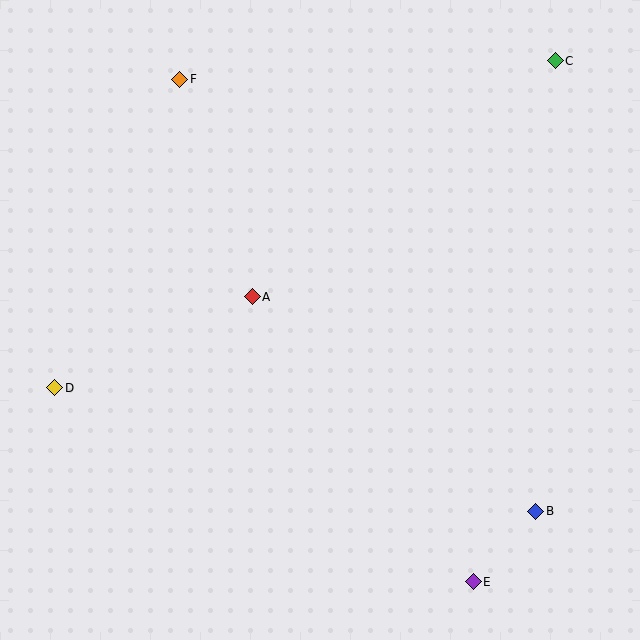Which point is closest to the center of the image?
Point A at (252, 297) is closest to the center.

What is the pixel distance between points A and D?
The distance between A and D is 217 pixels.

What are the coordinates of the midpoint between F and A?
The midpoint between F and A is at (216, 188).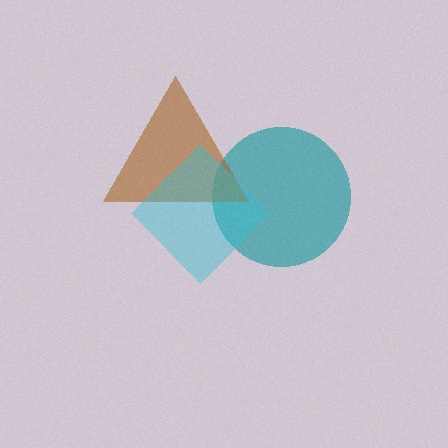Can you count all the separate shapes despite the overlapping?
Yes, there are 3 separate shapes.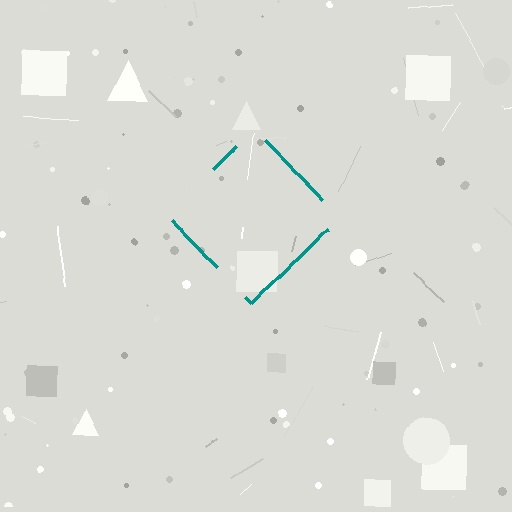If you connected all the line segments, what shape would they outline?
They would outline a diamond.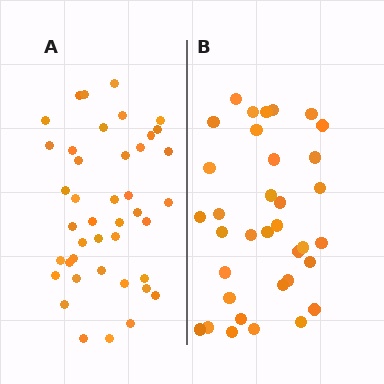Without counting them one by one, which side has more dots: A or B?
Region A (the left region) has more dots.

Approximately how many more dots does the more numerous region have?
Region A has roughly 8 or so more dots than region B.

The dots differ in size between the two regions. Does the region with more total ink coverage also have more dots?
No. Region B has more total ink coverage because its dots are larger, but region A actually contains more individual dots. Total area can be misleading — the number of items is what matters here.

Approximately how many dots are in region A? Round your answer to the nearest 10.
About 40 dots. (The exact count is 42, which rounds to 40.)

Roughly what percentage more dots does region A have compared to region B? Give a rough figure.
About 20% more.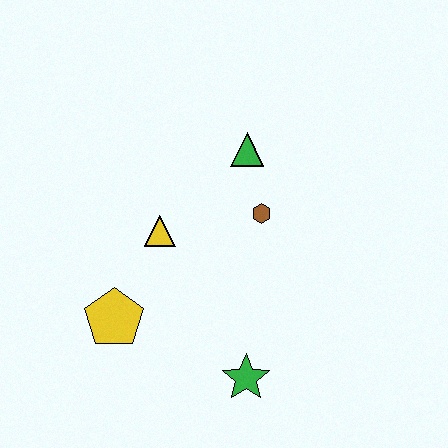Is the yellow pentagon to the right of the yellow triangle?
No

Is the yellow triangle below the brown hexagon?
Yes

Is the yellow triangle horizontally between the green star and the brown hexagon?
No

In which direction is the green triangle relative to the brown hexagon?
The green triangle is above the brown hexagon.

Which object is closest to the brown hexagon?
The green triangle is closest to the brown hexagon.